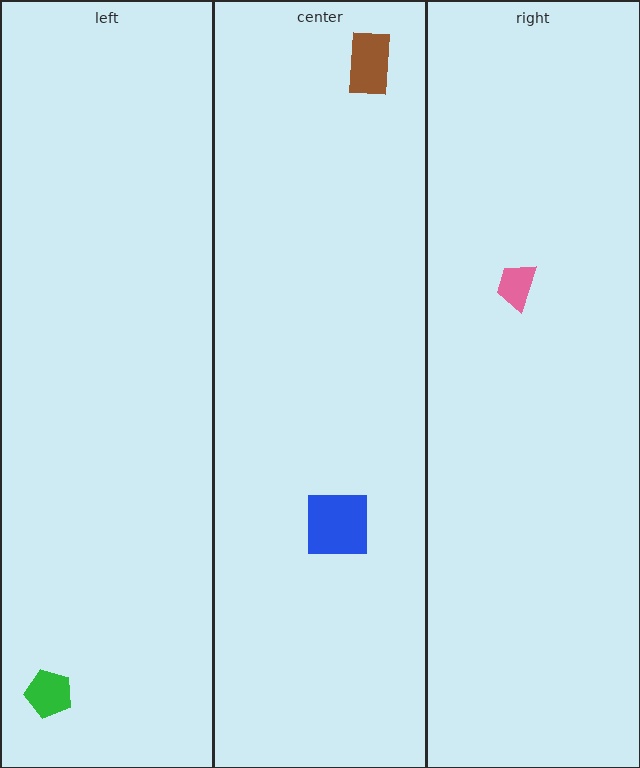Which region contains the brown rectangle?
The center region.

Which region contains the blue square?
The center region.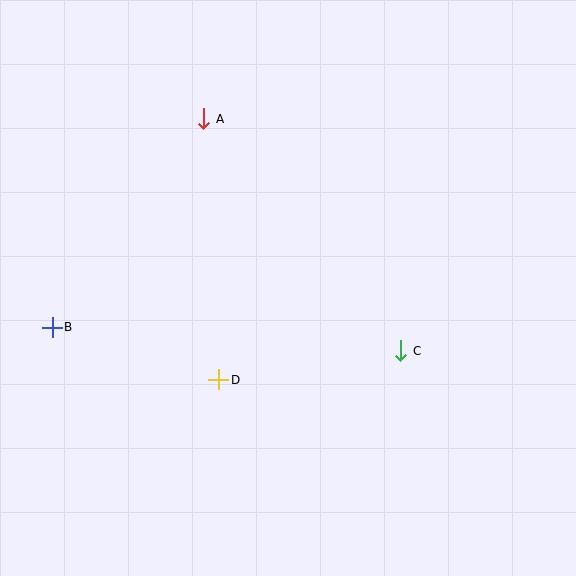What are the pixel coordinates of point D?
Point D is at (219, 380).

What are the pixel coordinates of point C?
Point C is at (401, 351).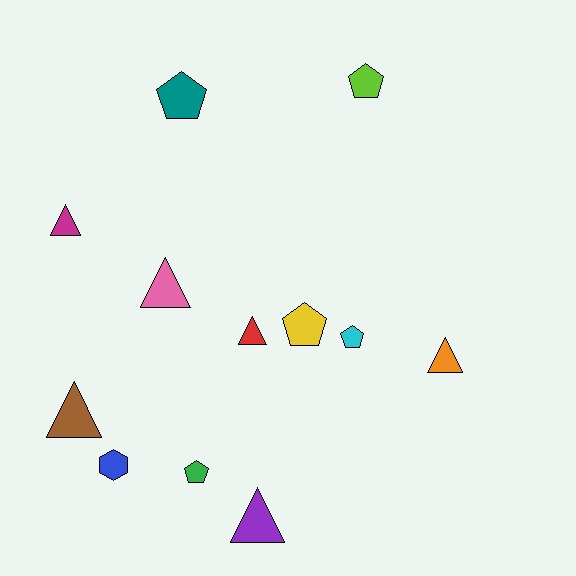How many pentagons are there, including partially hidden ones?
There are 5 pentagons.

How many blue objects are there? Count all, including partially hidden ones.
There is 1 blue object.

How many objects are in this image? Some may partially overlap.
There are 12 objects.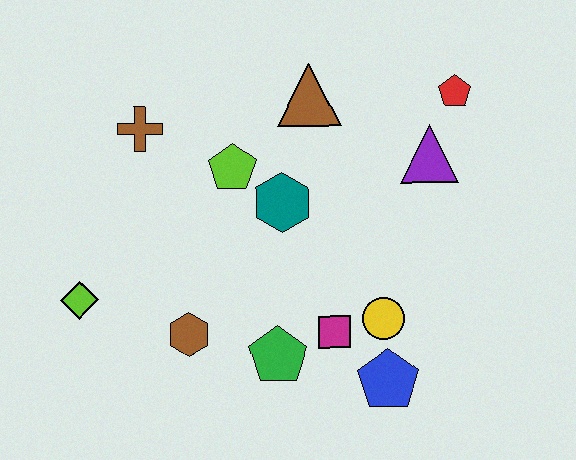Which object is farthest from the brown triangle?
The lime diamond is farthest from the brown triangle.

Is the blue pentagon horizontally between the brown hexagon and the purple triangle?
Yes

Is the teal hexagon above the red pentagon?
No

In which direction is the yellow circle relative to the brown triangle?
The yellow circle is below the brown triangle.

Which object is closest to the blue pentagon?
The yellow circle is closest to the blue pentagon.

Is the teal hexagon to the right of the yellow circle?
No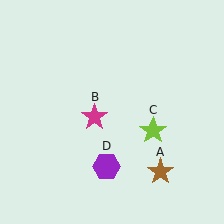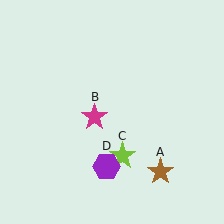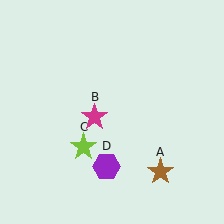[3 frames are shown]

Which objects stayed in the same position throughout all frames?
Brown star (object A) and magenta star (object B) and purple hexagon (object D) remained stationary.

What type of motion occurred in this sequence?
The lime star (object C) rotated clockwise around the center of the scene.